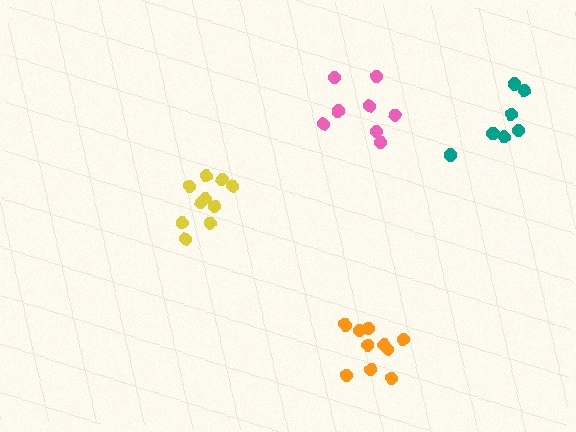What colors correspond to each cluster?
The clusters are colored: orange, yellow, pink, teal.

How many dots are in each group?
Group 1: 11 dots, Group 2: 10 dots, Group 3: 8 dots, Group 4: 7 dots (36 total).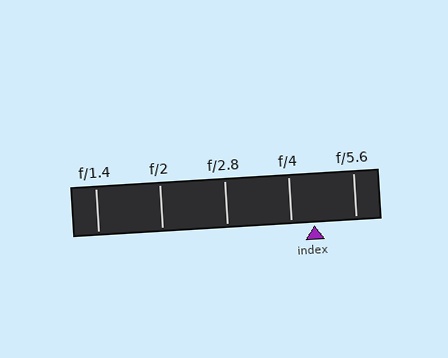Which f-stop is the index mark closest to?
The index mark is closest to f/4.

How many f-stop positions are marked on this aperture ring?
There are 5 f-stop positions marked.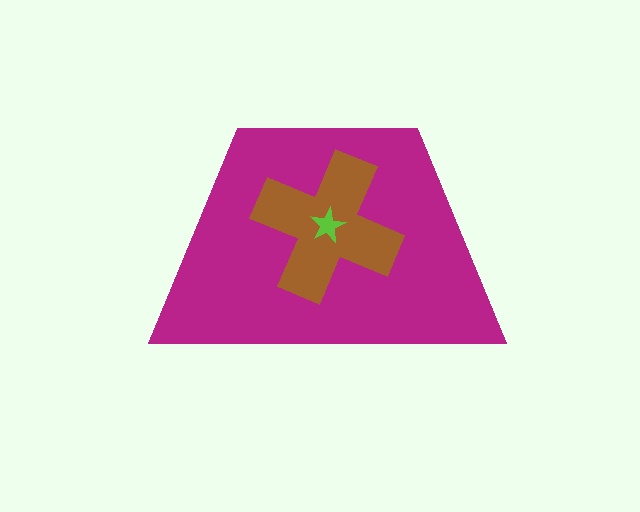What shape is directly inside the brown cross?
The lime star.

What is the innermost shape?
The lime star.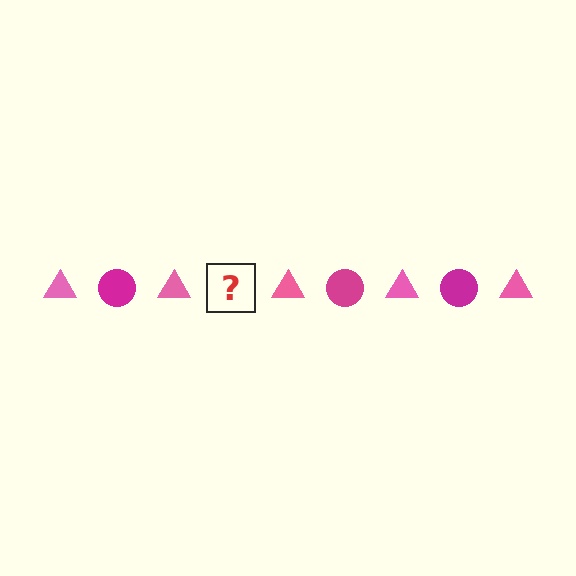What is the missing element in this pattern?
The missing element is a magenta circle.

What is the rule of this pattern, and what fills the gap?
The rule is that the pattern alternates between pink triangle and magenta circle. The gap should be filled with a magenta circle.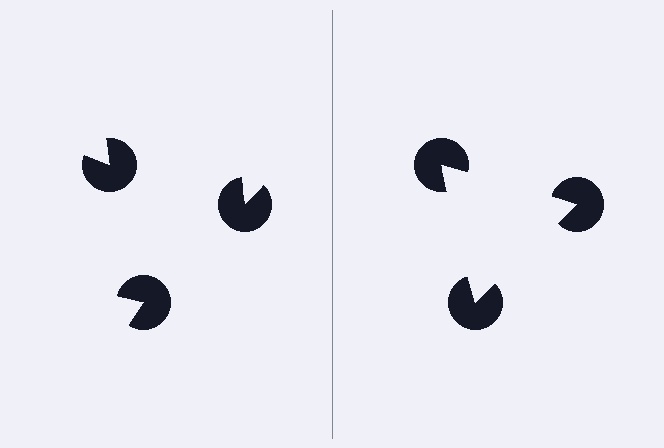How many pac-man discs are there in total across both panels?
6 — 3 on each side.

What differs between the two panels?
The pac-man discs are positioned identically on both sides; only the wedge orientations differ. On the right they align to a triangle; on the left they are misaligned.